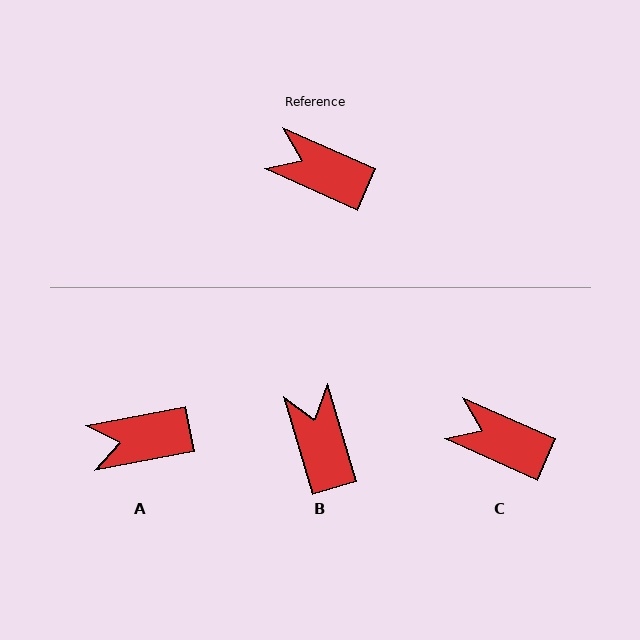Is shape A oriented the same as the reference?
No, it is off by about 35 degrees.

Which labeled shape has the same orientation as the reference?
C.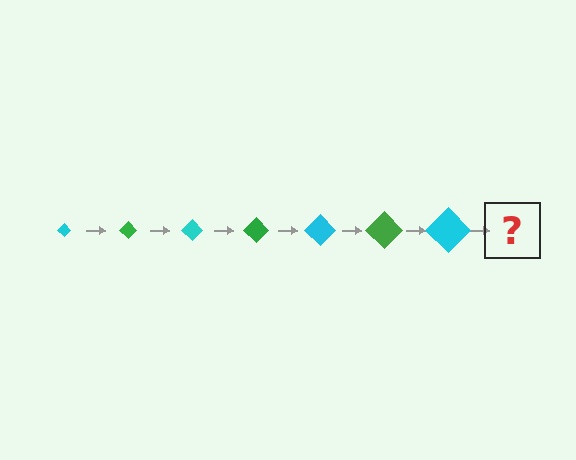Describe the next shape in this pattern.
It should be a green diamond, larger than the previous one.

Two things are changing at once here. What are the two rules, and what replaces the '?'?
The two rules are that the diamond grows larger each step and the color cycles through cyan and green. The '?' should be a green diamond, larger than the previous one.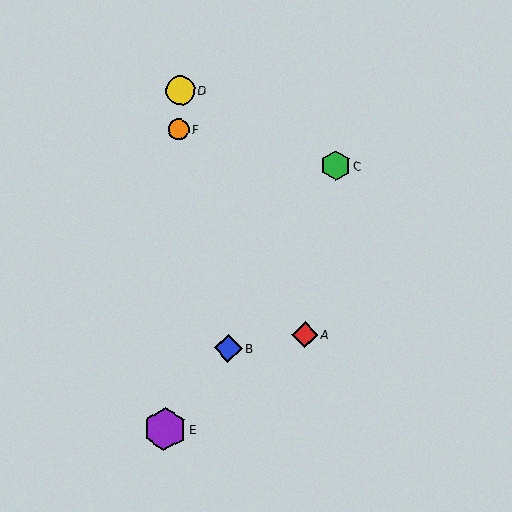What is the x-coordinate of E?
Object E is at x≈165.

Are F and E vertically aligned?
Yes, both are at x≈179.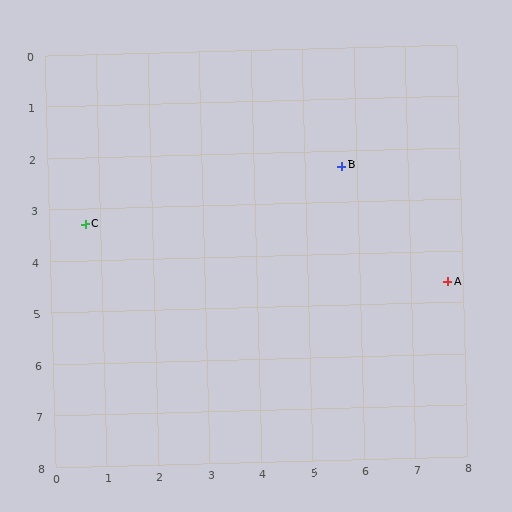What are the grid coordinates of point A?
Point A is at approximately (7.7, 4.6).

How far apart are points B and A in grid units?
Points B and A are about 3.0 grid units apart.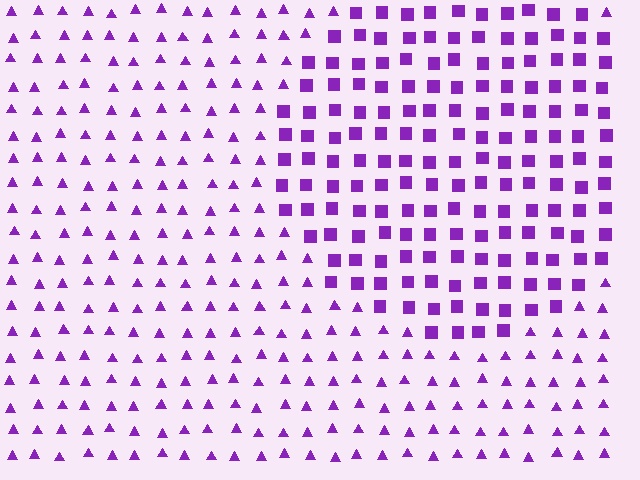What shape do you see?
I see a circle.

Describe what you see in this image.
The image is filled with small purple elements arranged in a uniform grid. A circle-shaped region contains squares, while the surrounding area contains triangles. The boundary is defined purely by the change in element shape.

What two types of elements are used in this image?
The image uses squares inside the circle region and triangles outside it.